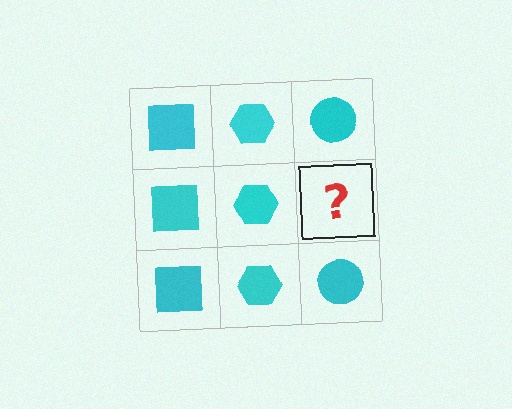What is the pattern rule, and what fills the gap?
The rule is that each column has a consistent shape. The gap should be filled with a cyan circle.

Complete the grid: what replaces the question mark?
The question mark should be replaced with a cyan circle.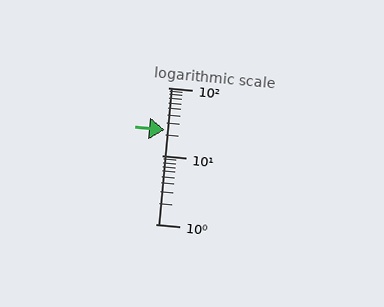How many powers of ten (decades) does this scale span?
The scale spans 2 decades, from 1 to 100.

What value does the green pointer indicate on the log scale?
The pointer indicates approximately 24.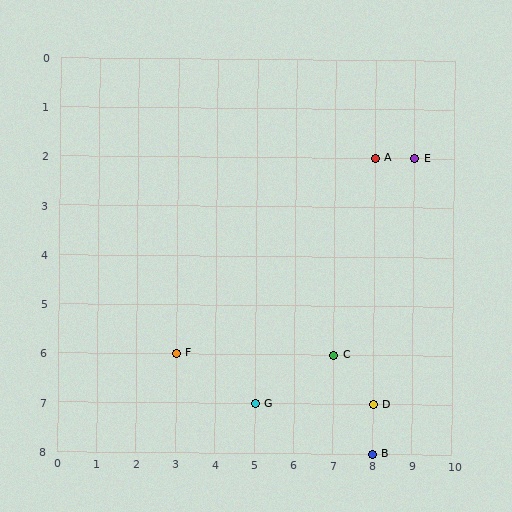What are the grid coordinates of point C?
Point C is at grid coordinates (7, 6).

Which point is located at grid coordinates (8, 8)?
Point B is at (8, 8).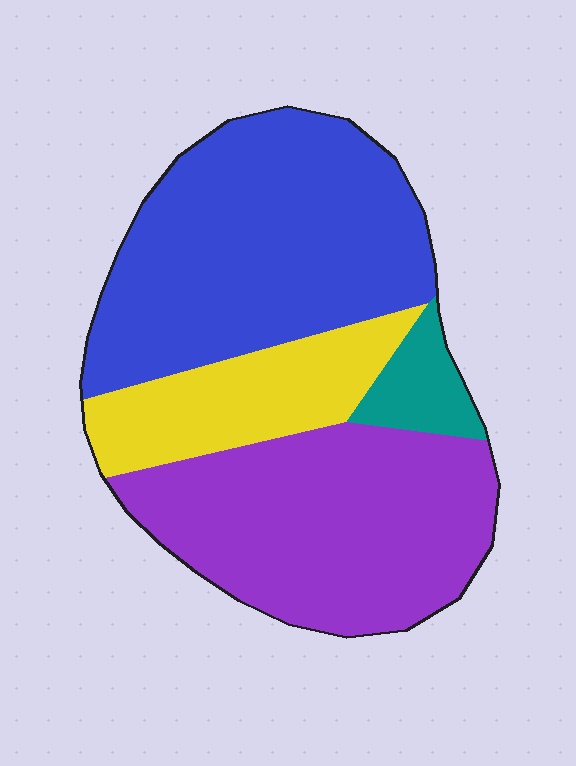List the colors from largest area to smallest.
From largest to smallest: blue, purple, yellow, teal.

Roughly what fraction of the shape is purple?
Purple takes up about three eighths (3/8) of the shape.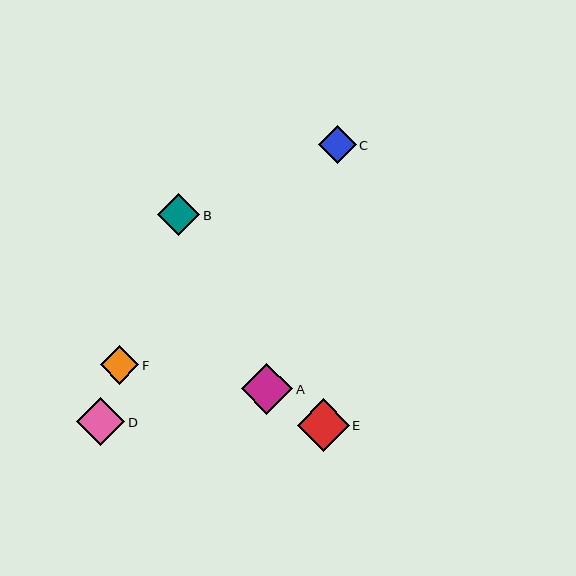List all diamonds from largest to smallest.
From largest to smallest: E, A, D, B, F, C.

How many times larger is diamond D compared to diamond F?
Diamond D is approximately 1.2 times the size of diamond F.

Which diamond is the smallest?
Diamond C is the smallest with a size of approximately 38 pixels.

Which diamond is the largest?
Diamond E is the largest with a size of approximately 52 pixels.